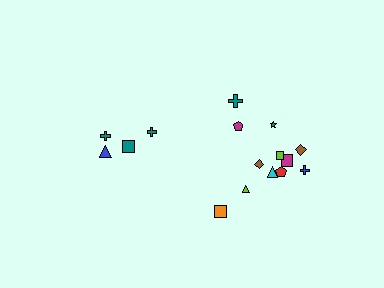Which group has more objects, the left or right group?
The right group.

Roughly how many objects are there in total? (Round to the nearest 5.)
Roughly 15 objects in total.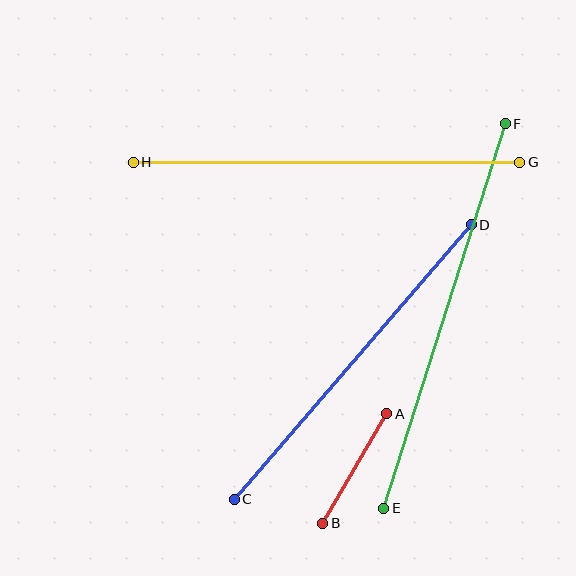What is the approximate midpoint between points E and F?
The midpoint is at approximately (445, 316) pixels.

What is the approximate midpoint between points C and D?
The midpoint is at approximately (353, 362) pixels.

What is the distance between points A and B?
The distance is approximately 127 pixels.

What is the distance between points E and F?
The distance is approximately 403 pixels.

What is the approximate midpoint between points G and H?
The midpoint is at approximately (327, 162) pixels.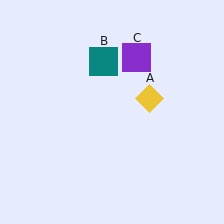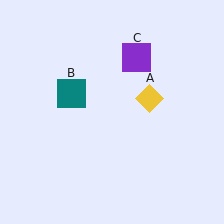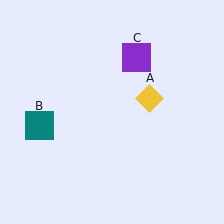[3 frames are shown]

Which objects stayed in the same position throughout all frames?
Yellow diamond (object A) and purple square (object C) remained stationary.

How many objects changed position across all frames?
1 object changed position: teal square (object B).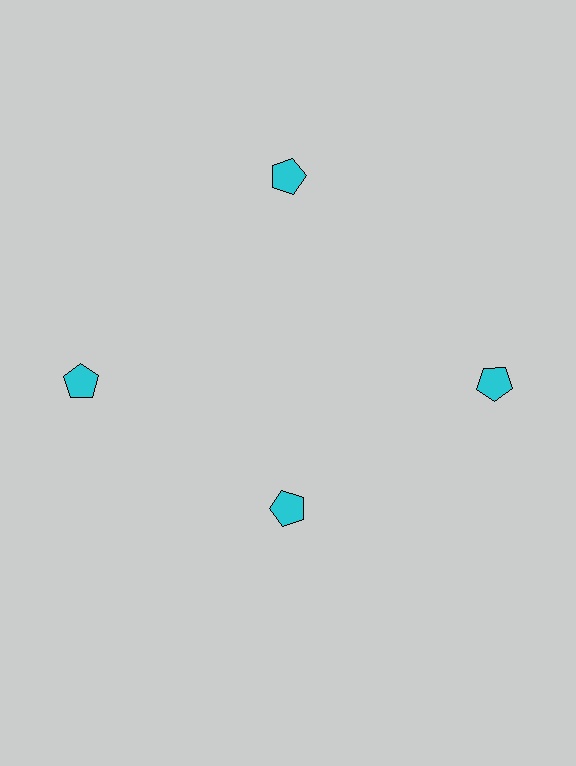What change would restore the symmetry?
The symmetry would be restored by moving it outward, back onto the ring so that all 4 pentagons sit at equal angles and equal distance from the center.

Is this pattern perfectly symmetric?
No. The 4 cyan pentagons are arranged in a ring, but one element near the 6 o'clock position is pulled inward toward the center, breaking the 4-fold rotational symmetry.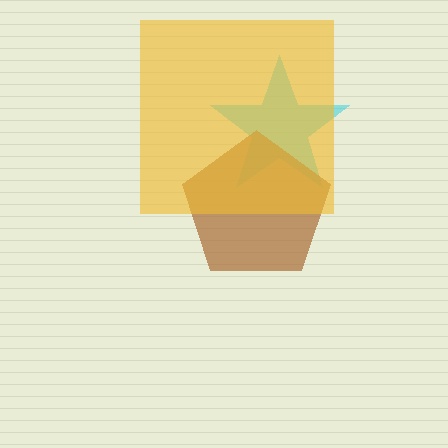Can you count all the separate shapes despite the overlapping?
Yes, there are 3 separate shapes.